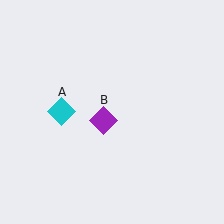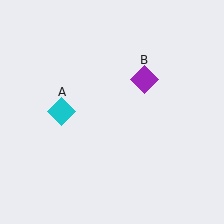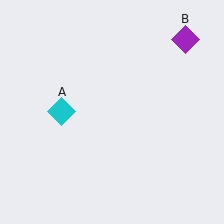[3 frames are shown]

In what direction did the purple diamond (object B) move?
The purple diamond (object B) moved up and to the right.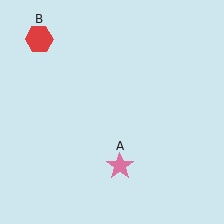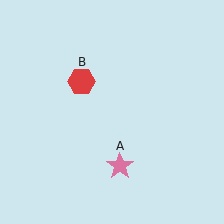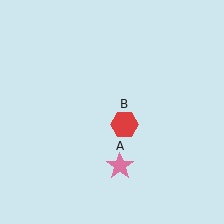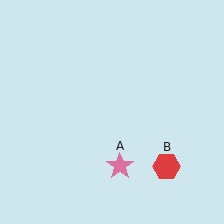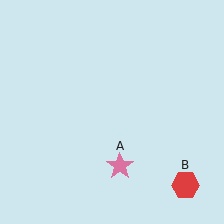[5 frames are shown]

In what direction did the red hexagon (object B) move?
The red hexagon (object B) moved down and to the right.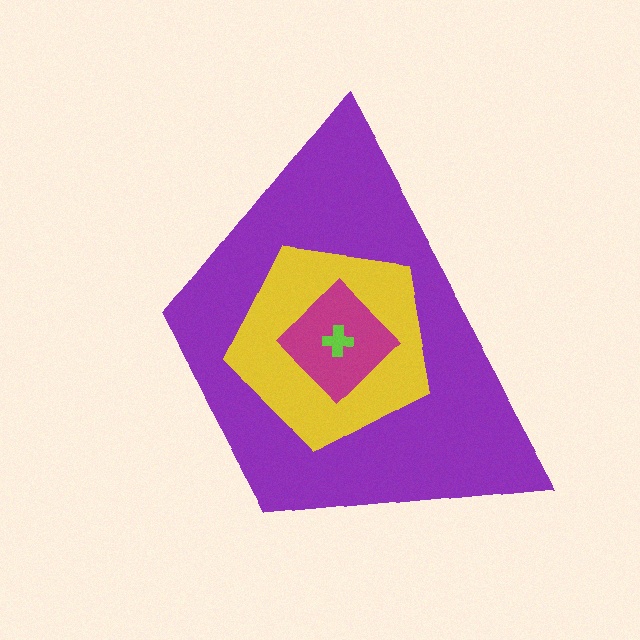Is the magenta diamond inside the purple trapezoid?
Yes.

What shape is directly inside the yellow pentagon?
The magenta diamond.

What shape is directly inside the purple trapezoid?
The yellow pentagon.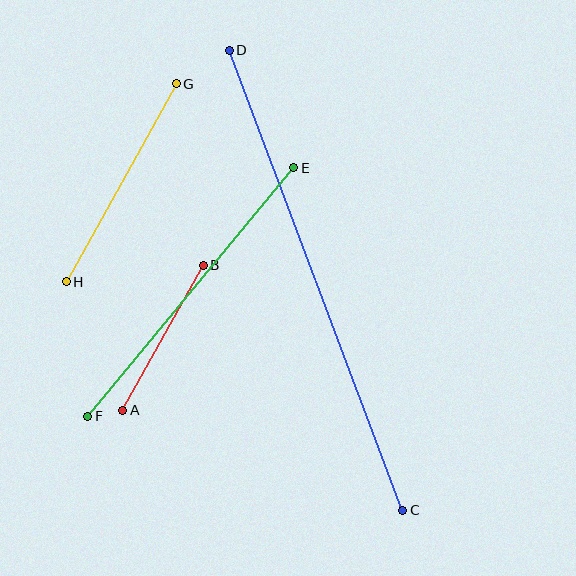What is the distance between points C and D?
The distance is approximately 492 pixels.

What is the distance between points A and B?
The distance is approximately 166 pixels.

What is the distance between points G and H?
The distance is approximately 227 pixels.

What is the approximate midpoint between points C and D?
The midpoint is at approximately (316, 280) pixels.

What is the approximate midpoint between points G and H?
The midpoint is at approximately (121, 183) pixels.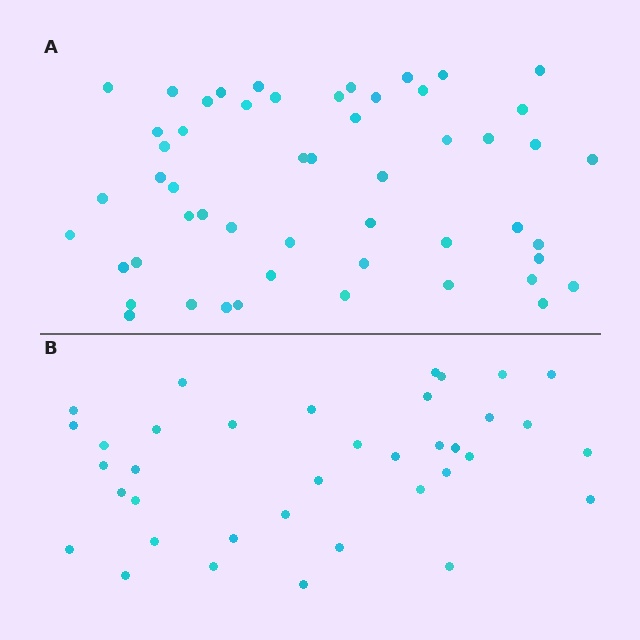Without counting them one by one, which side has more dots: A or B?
Region A (the top region) has more dots.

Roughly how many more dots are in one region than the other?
Region A has approximately 15 more dots than region B.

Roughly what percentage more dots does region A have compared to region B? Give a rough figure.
About 45% more.